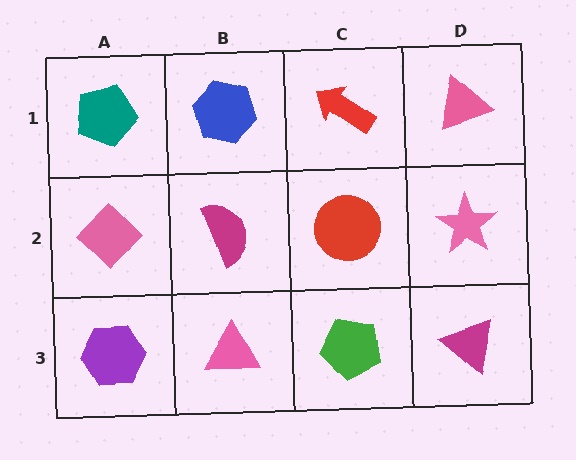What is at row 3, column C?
A green pentagon.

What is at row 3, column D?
A magenta triangle.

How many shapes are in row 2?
4 shapes.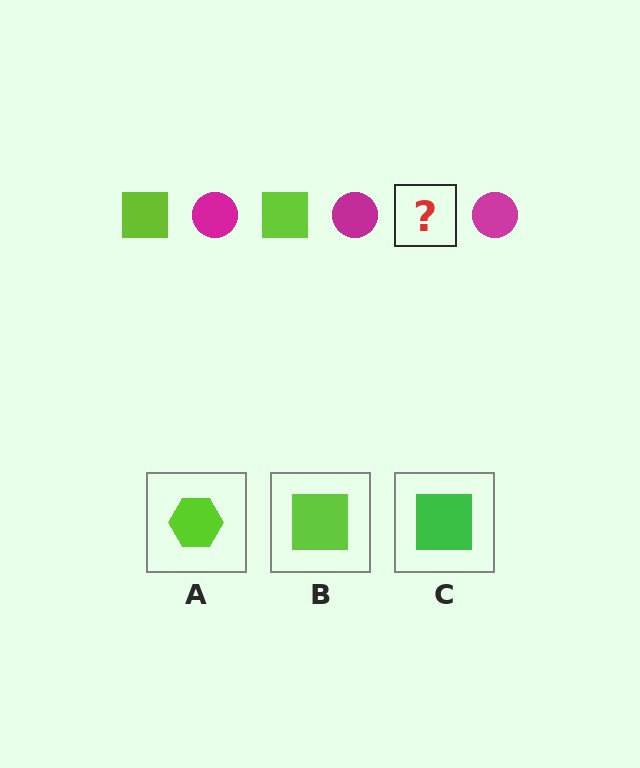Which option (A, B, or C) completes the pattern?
B.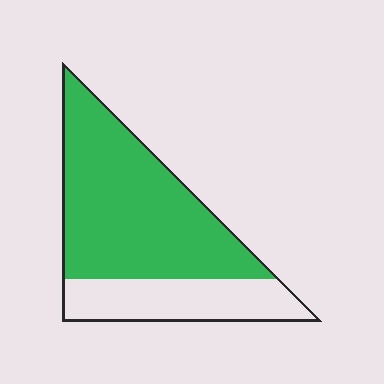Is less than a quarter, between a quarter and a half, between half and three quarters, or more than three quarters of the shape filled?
Between half and three quarters.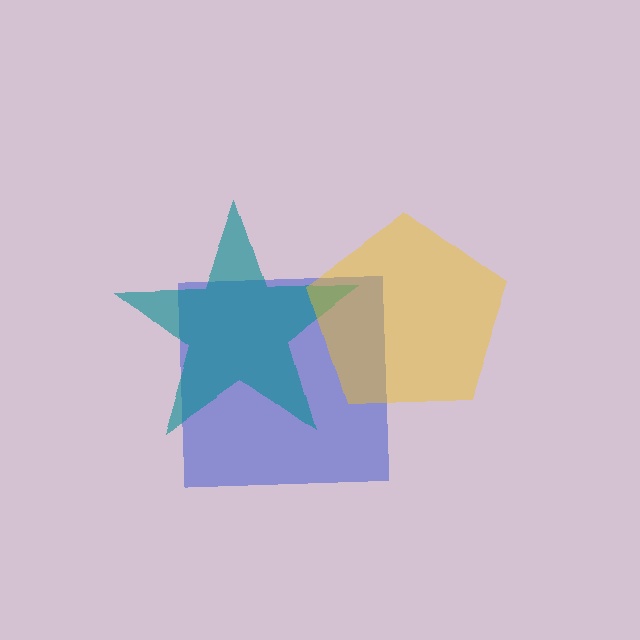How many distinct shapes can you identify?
There are 3 distinct shapes: a blue square, a teal star, a yellow pentagon.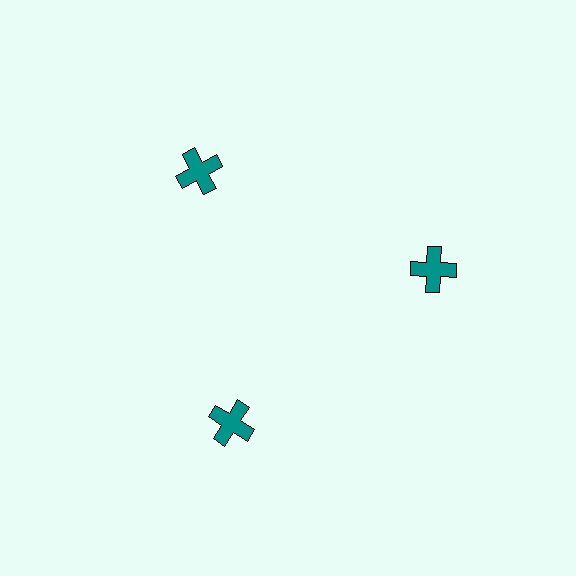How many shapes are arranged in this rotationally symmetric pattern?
There are 3 shapes, arranged in 3 groups of 1.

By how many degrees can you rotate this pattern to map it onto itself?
The pattern maps onto itself every 120 degrees of rotation.